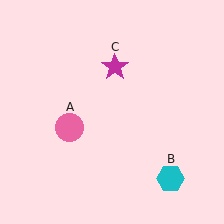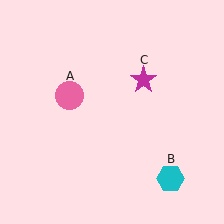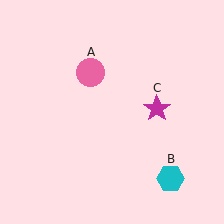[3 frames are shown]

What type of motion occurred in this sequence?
The pink circle (object A), magenta star (object C) rotated clockwise around the center of the scene.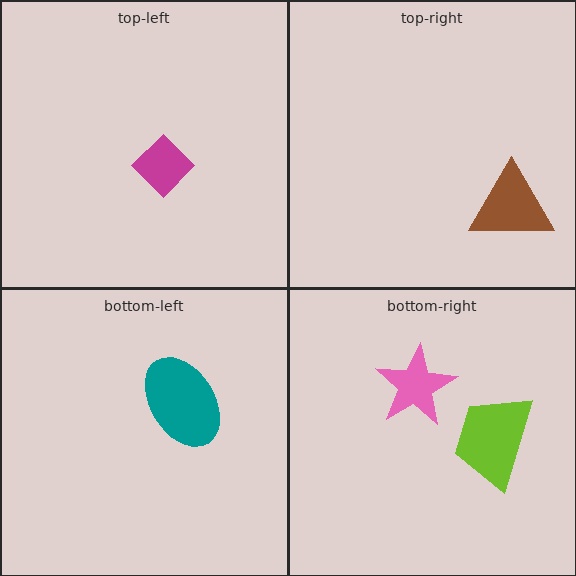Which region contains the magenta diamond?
The top-left region.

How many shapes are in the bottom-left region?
1.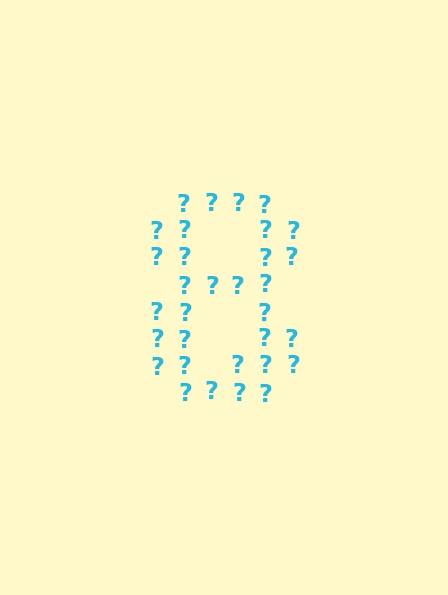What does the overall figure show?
The overall figure shows the digit 8.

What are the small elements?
The small elements are question marks.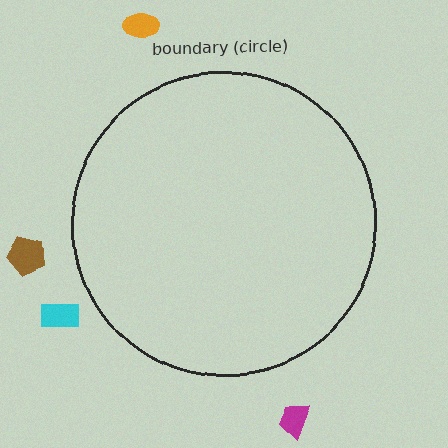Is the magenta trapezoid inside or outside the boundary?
Outside.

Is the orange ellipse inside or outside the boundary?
Outside.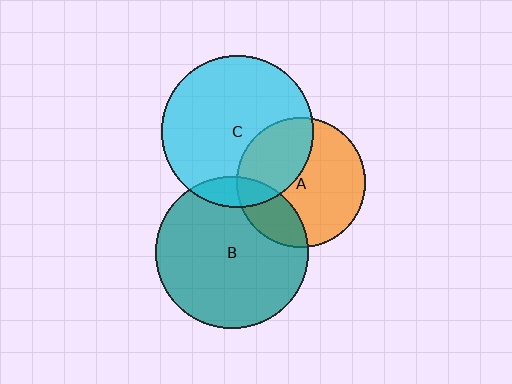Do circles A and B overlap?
Yes.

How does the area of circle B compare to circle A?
Approximately 1.4 times.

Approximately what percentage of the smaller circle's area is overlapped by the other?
Approximately 20%.